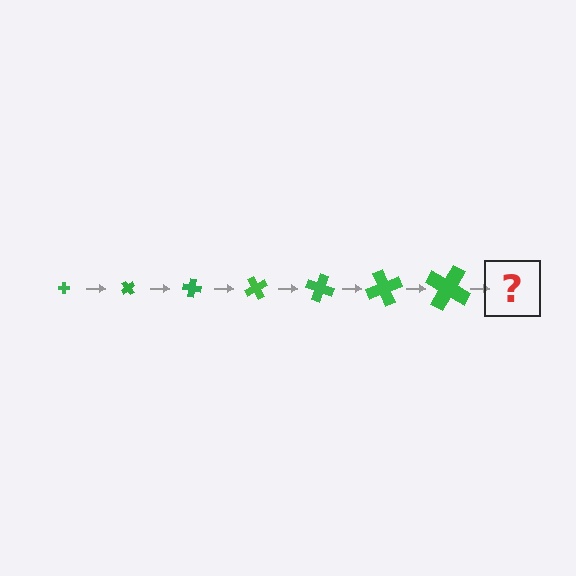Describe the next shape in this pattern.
It should be a cross, larger than the previous one and rotated 350 degrees from the start.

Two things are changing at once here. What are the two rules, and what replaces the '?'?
The two rules are that the cross grows larger each step and it rotates 50 degrees each step. The '?' should be a cross, larger than the previous one and rotated 350 degrees from the start.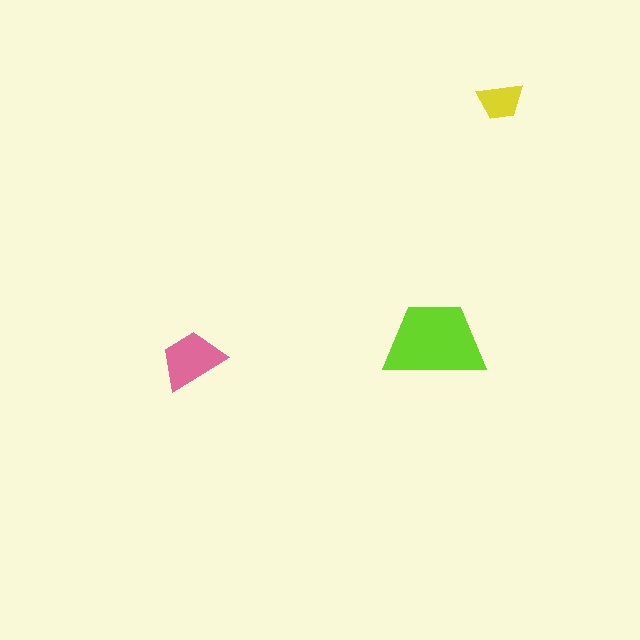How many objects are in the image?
There are 3 objects in the image.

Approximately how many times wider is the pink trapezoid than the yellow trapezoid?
About 1.5 times wider.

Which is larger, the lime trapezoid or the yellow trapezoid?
The lime one.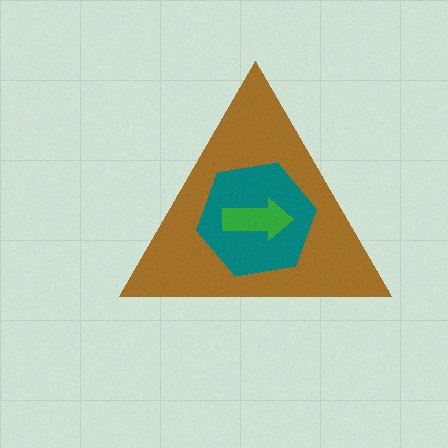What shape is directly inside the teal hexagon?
The green arrow.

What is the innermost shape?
The green arrow.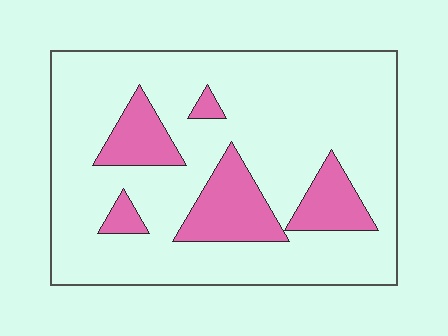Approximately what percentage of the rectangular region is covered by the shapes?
Approximately 20%.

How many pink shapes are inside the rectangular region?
5.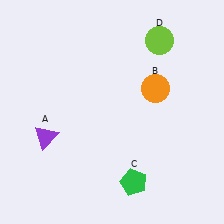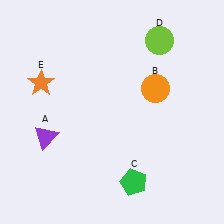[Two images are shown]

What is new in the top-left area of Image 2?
An orange star (E) was added in the top-left area of Image 2.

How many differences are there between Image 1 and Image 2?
There is 1 difference between the two images.